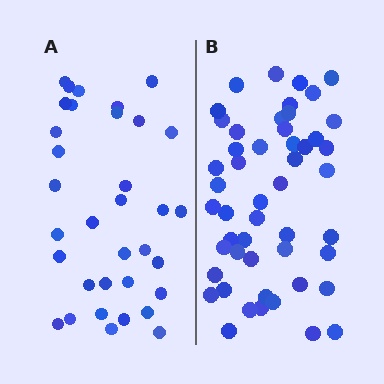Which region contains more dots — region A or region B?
Region B (the right region) has more dots.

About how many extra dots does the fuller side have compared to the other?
Region B has approximately 15 more dots than region A.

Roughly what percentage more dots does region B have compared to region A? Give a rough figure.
About 45% more.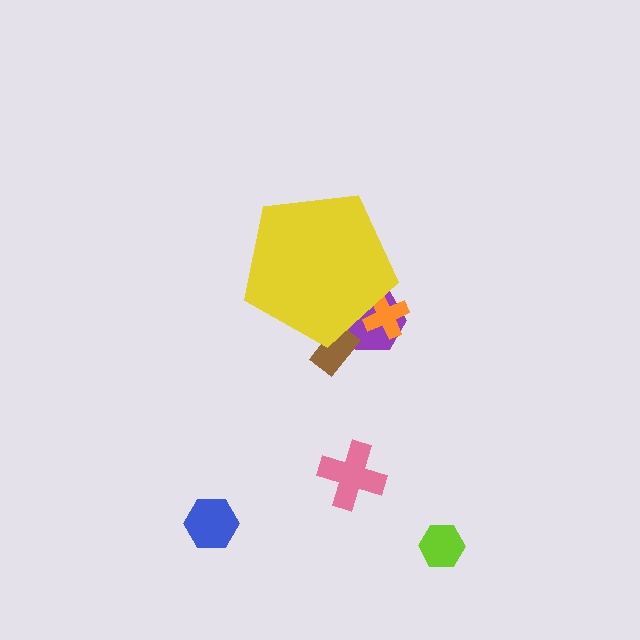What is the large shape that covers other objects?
A yellow pentagon.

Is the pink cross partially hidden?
No, the pink cross is fully visible.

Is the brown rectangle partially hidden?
Yes, the brown rectangle is partially hidden behind the yellow pentagon.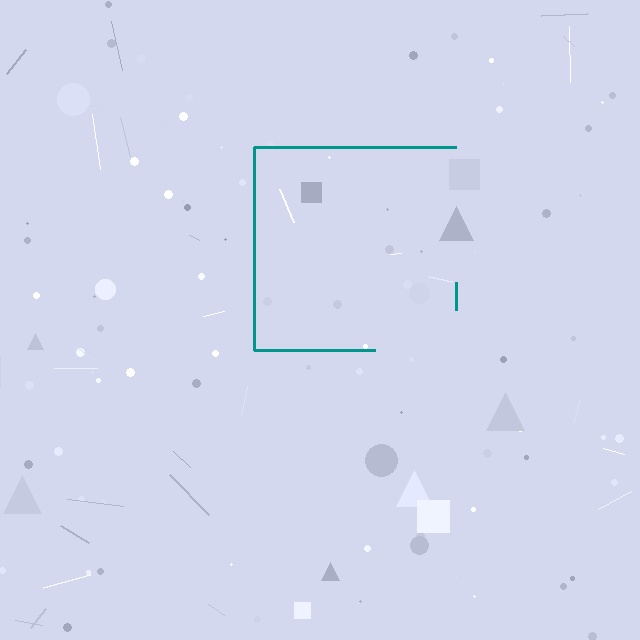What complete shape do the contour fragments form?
The contour fragments form a square.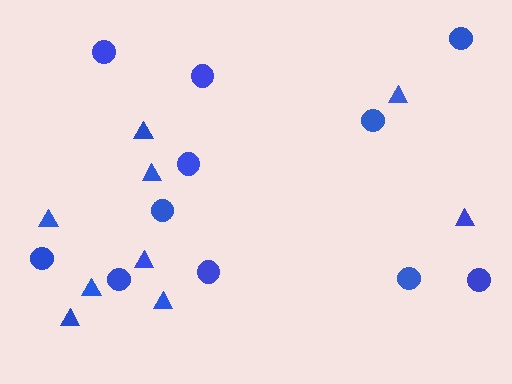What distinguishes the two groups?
There are 2 groups: one group of circles (11) and one group of triangles (9).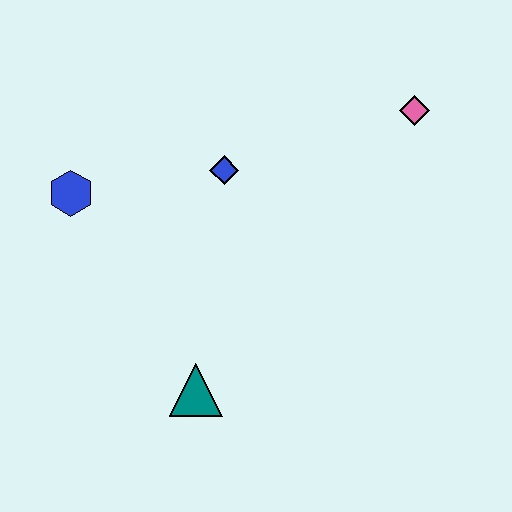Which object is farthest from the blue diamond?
The teal triangle is farthest from the blue diamond.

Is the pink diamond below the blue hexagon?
No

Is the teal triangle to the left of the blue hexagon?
No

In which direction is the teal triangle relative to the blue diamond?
The teal triangle is below the blue diamond.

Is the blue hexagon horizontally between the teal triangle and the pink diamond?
No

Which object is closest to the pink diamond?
The blue diamond is closest to the pink diamond.